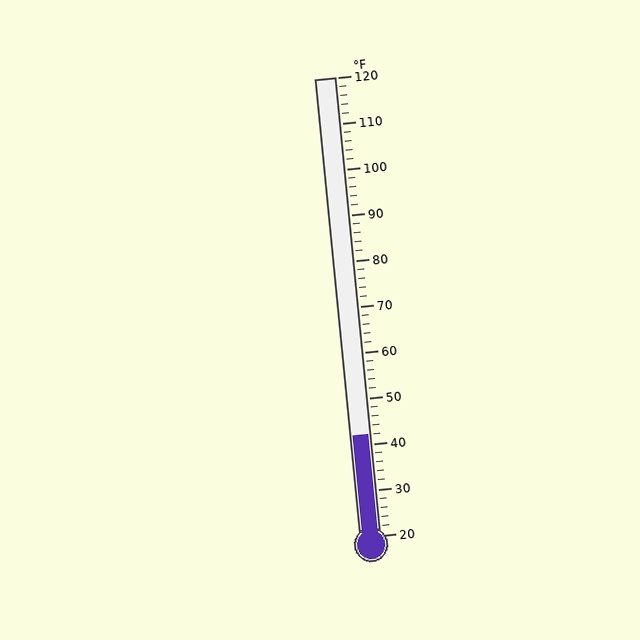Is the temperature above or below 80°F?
The temperature is below 80°F.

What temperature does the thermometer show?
The thermometer shows approximately 42°F.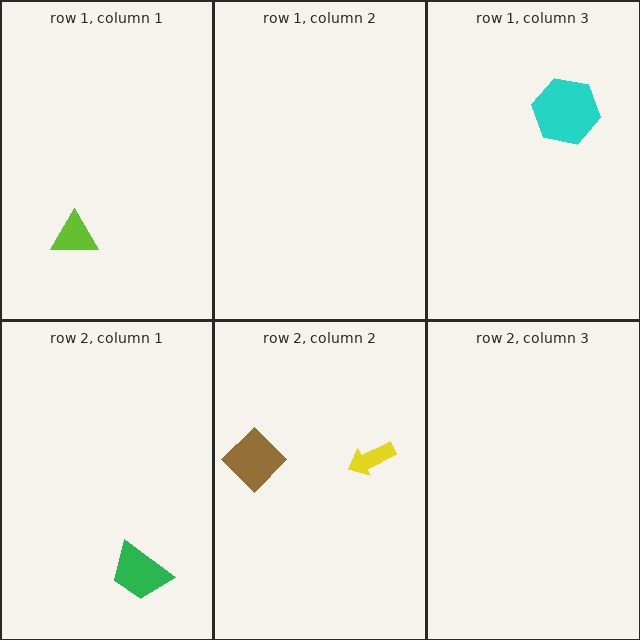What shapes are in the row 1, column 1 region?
The lime triangle.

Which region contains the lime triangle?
The row 1, column 1 region.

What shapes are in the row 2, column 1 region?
The green trapezoid.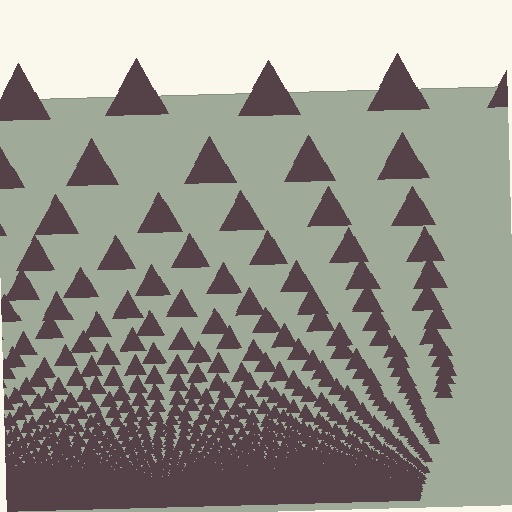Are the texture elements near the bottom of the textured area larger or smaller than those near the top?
Smaller. The gradient is inverted — elements near the bottom are smaller and denser.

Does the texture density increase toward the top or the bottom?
Density increases toward the bottom.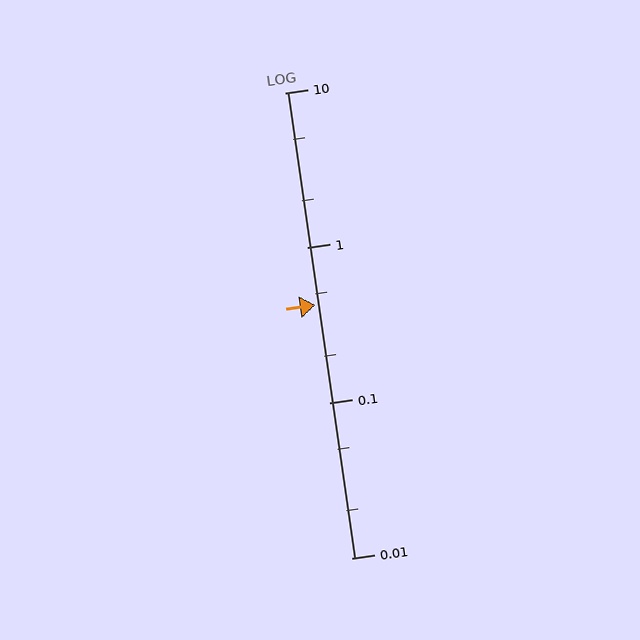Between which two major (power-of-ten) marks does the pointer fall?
The pointer is between 0.1 and 1.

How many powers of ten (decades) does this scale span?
The scale spans 3 decades, from 0.01 to 10.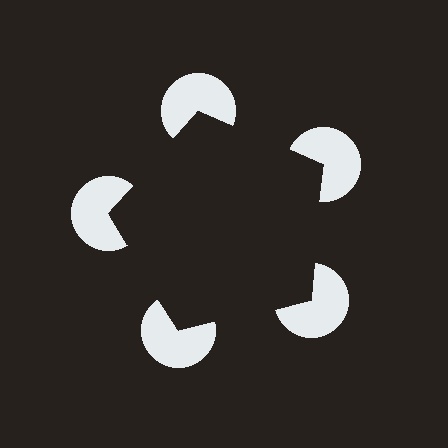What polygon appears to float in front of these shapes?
An illusory pentagon — its edges are inferred from the aligned wedge cuts in the pac-man discs, not physically drawn.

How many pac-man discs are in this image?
There are 5 — one at each vertex of the illusory pentagon.